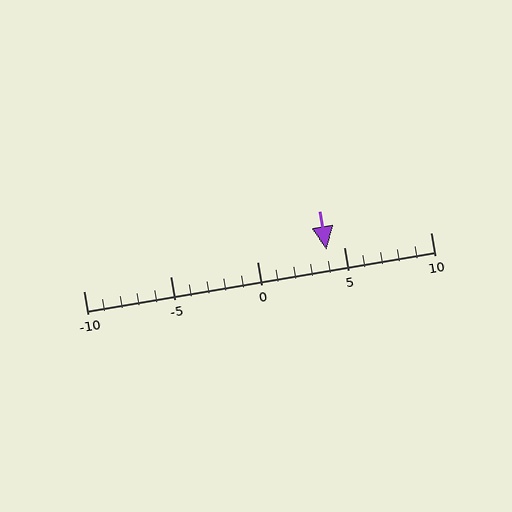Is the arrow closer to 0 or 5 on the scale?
The arrow is closer to 5.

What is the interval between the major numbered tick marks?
The major tick marks are spaced 5 units apart.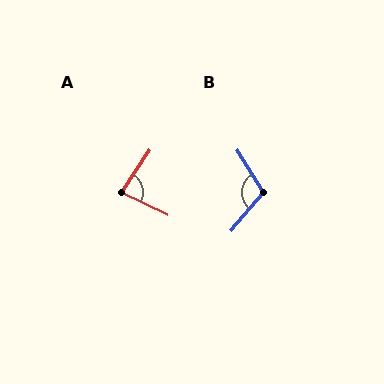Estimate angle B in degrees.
Approximately 108 degrees.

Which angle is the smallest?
A, at approximately 82 degrees.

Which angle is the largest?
B, at approximately 108 degrees.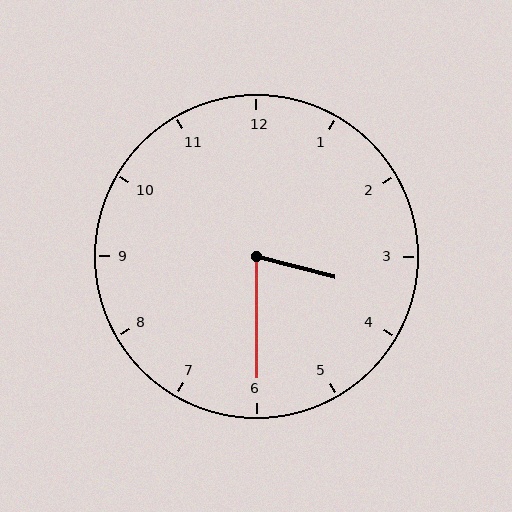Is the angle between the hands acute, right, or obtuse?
It is acute.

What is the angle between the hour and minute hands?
Approximately 75 degrees.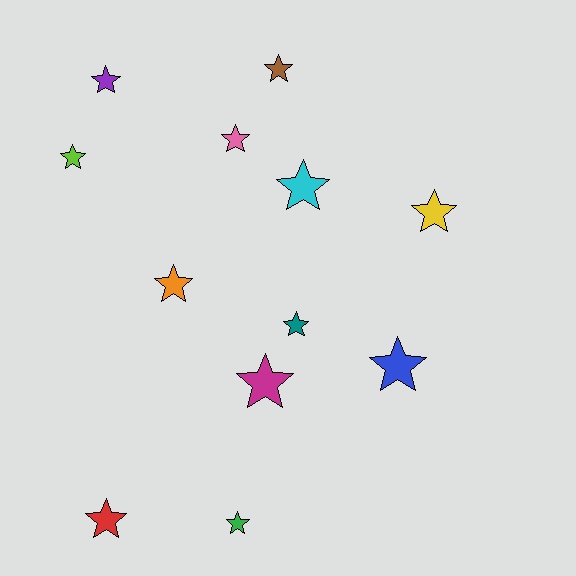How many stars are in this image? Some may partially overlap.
There are 12 stars.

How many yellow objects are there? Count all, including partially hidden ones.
There is 1 yellow object.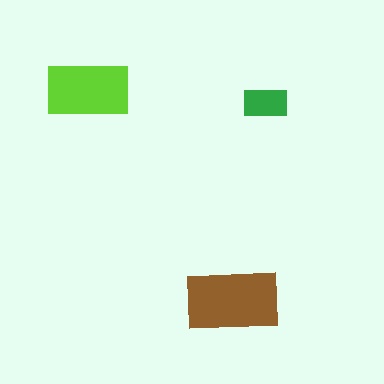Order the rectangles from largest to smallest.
the brown one, the lime one, the green one.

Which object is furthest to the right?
The green rectangle is rightmost.